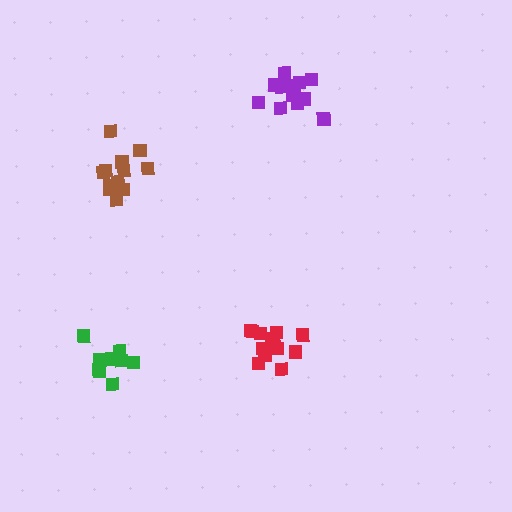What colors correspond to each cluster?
The clusters are colored: green, purple, brown, red.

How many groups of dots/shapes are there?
There are 4 groups.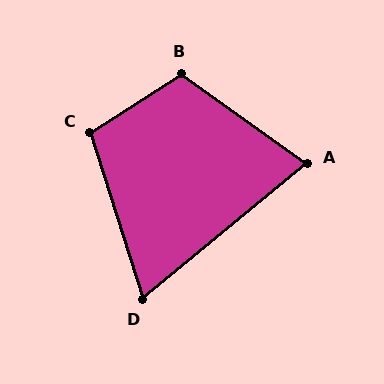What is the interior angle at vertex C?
Approximately 105 degrees (obtuse).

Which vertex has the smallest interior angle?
D, at approximately 68 degrees.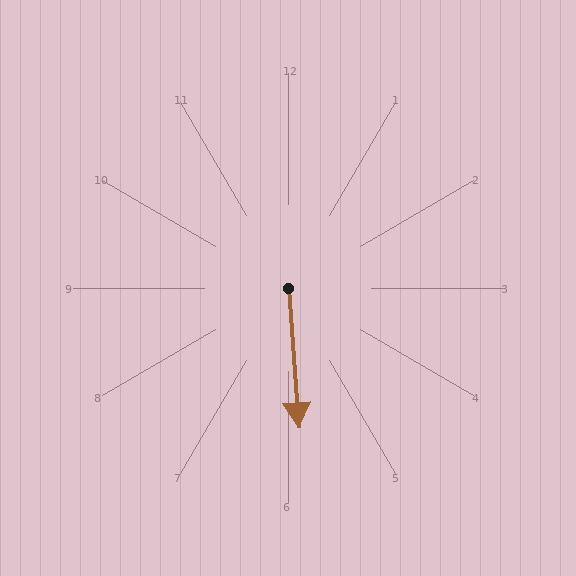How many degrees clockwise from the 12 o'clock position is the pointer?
Approximately 176 degrees.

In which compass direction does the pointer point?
South.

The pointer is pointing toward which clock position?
Roughly 6 o'clock.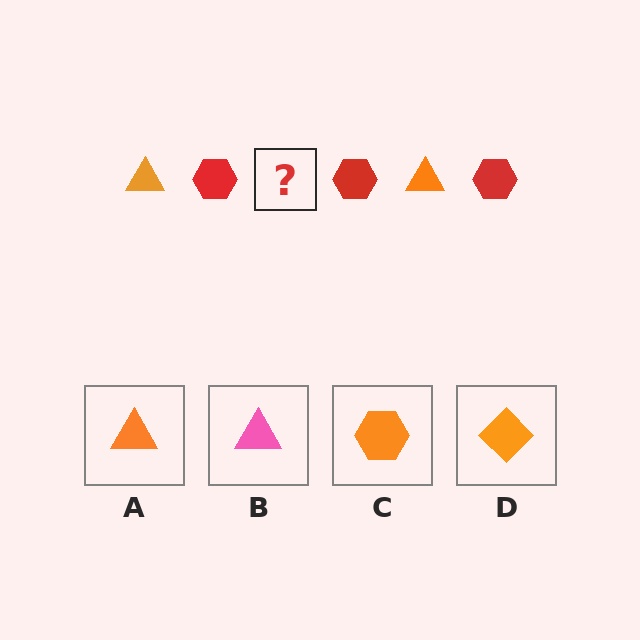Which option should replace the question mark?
Option A.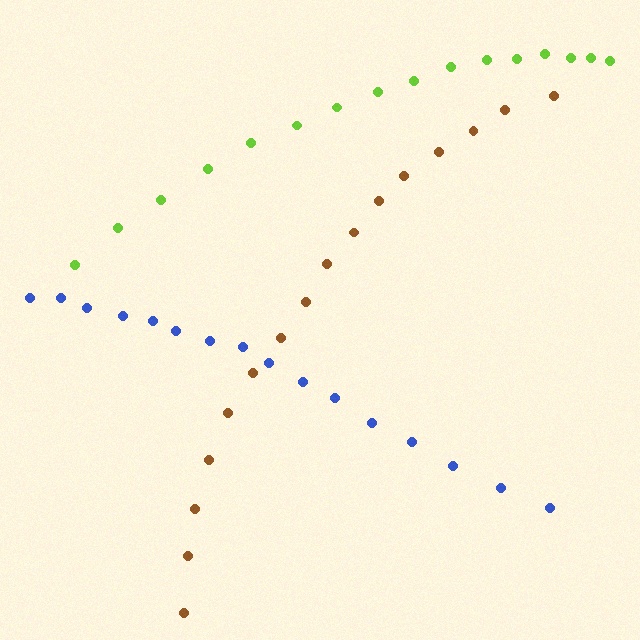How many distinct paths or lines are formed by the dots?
There are 3 distinct paths.